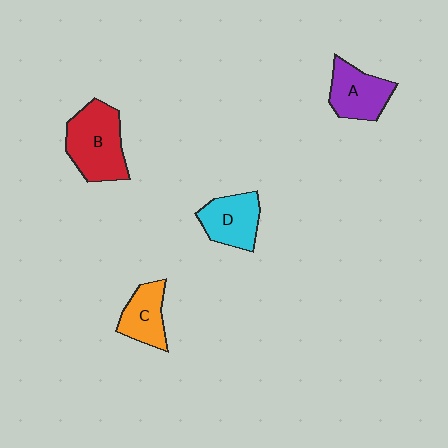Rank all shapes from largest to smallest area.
From largest to smallest: B (red), A (purple), D (cyan), C (orange).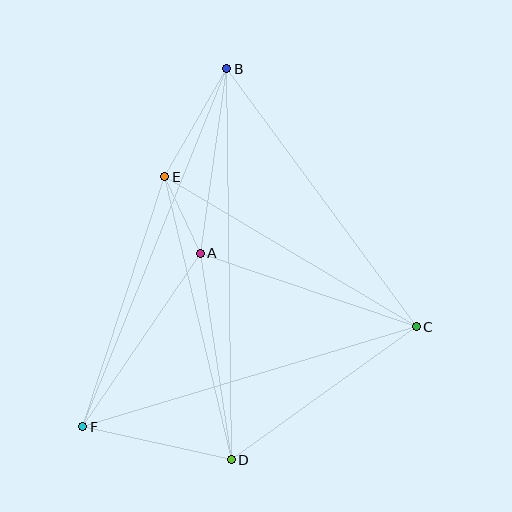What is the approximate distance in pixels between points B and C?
The distance between B and C is approximately 320 pixels.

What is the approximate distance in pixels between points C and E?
The distance between C and E is approximately 293 pixels.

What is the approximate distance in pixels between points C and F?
The distance between C and F is approximately 348 pixels.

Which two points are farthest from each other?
Points B and D are farthest from each other.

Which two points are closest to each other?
Points A and E are closest to each other.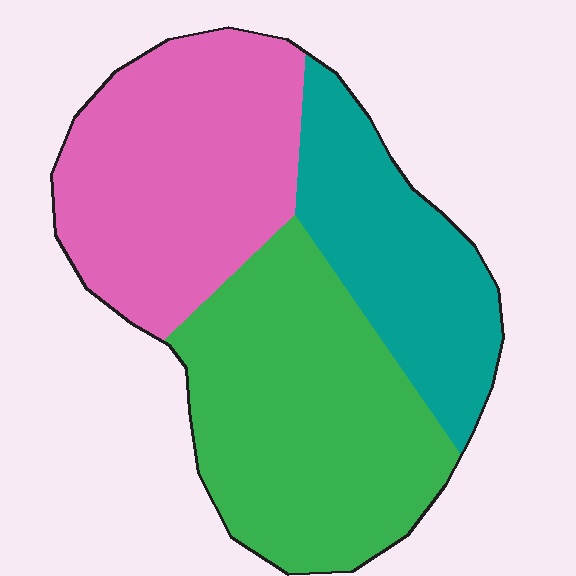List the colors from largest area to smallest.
From largest to smallest: green, pink, teal.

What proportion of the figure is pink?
Pink covers roughly 35% of the figure.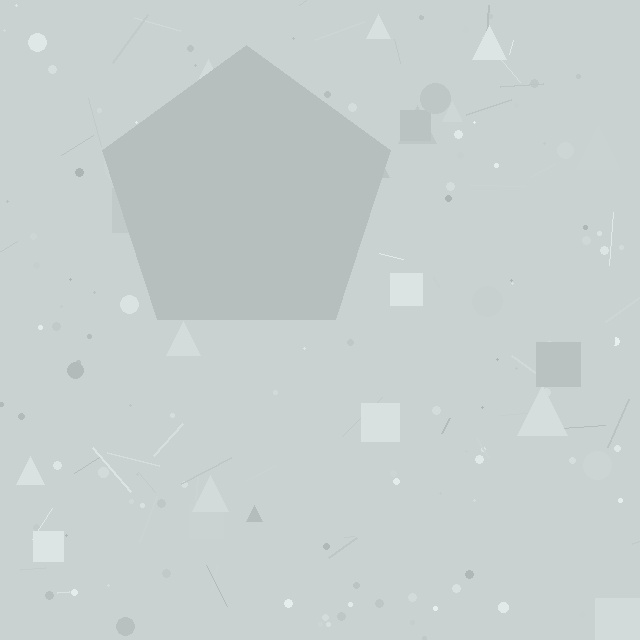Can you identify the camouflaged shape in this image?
The camouflaged shape is a pentagon.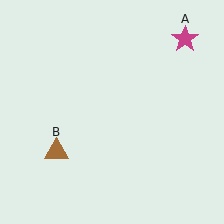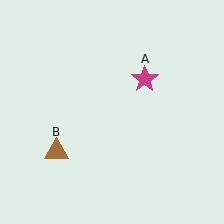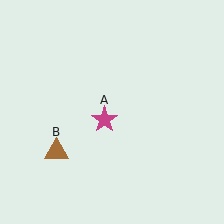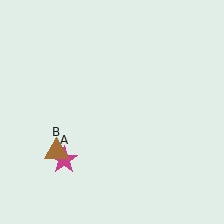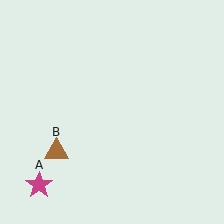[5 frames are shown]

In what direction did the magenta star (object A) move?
The magenta star (object A) moved down and to the left.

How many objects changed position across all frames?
1 object changed position: magenta star (object A).